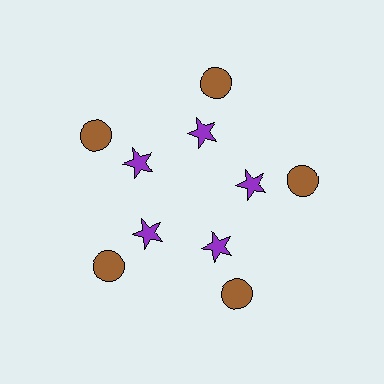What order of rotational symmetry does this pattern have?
This pattern has 5-fold rotational symmetry.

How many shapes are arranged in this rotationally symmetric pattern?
There are 10 shapes, arranged in 5 groups of 2.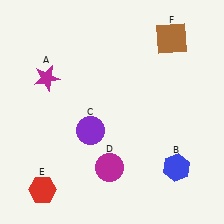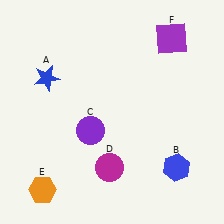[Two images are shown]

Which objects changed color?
A changed from magenta to blue. E changed from red to orange. F changed from brown to purple.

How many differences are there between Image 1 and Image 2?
There are 3 differences between the two images.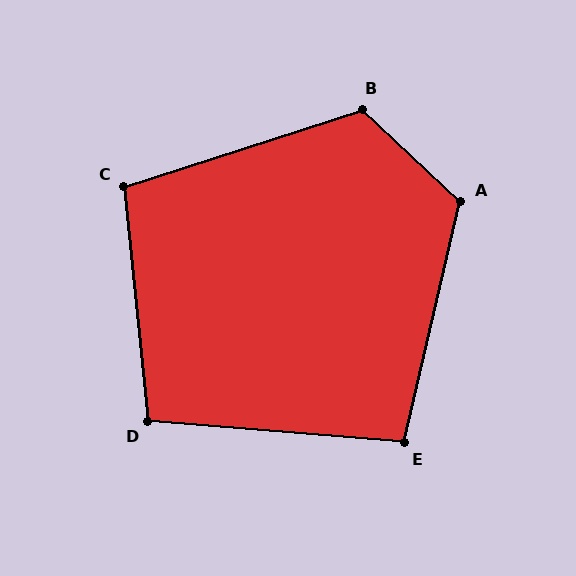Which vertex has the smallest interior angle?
E, at approximately 98 degrees.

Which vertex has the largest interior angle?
A, at approximately 120 degrees.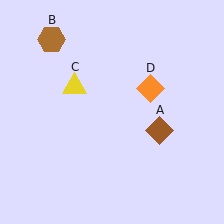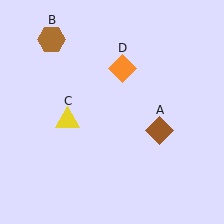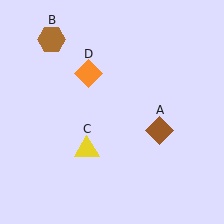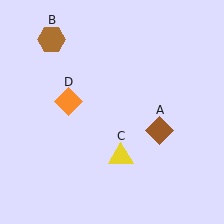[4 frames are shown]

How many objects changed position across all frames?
2 objects changed position: yellow triangle (object C), orange diamond (object D).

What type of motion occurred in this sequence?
The yellow triangle (object C), orange diamond (object D) rotated counterclockwise around the center of the scene.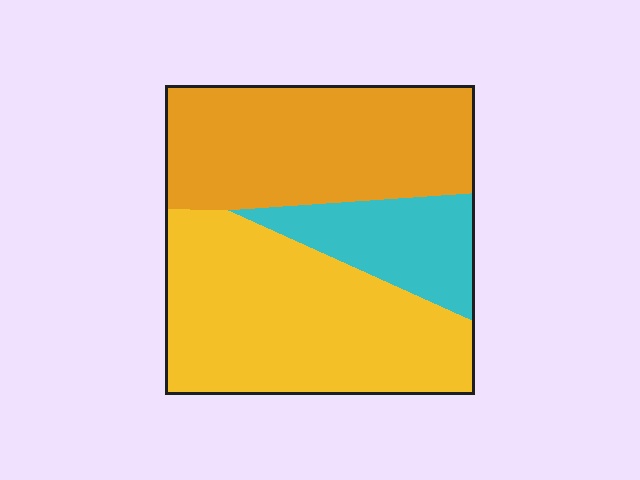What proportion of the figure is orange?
Orange takes up between a third and a half of the figure.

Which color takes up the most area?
Yellow, at roughly 45%.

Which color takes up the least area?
Cyan, at roughly 15%.